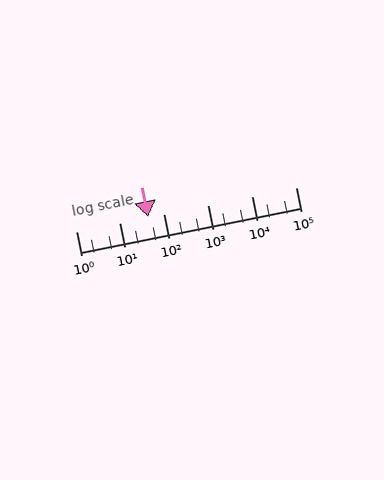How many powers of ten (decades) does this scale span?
The scale spans 5 decades, from 1 to 100000.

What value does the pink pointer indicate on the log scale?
The pointer indicates approximately 43.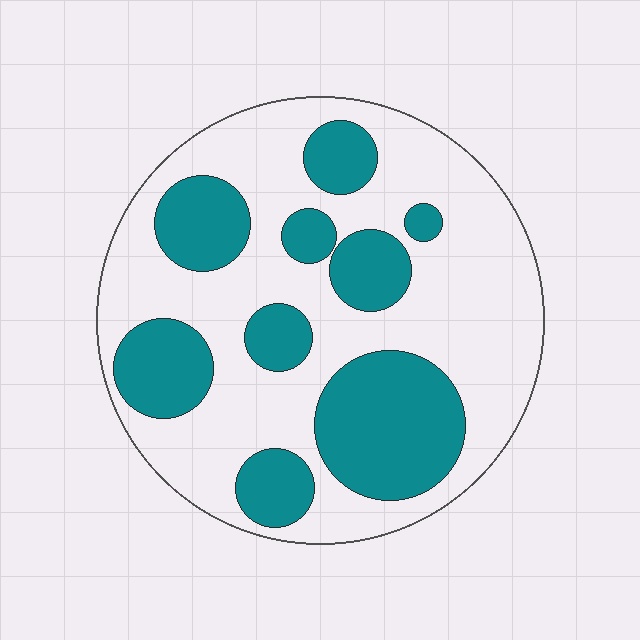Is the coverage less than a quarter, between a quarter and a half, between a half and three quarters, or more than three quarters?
Between a quarter and a half.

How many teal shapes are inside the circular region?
9.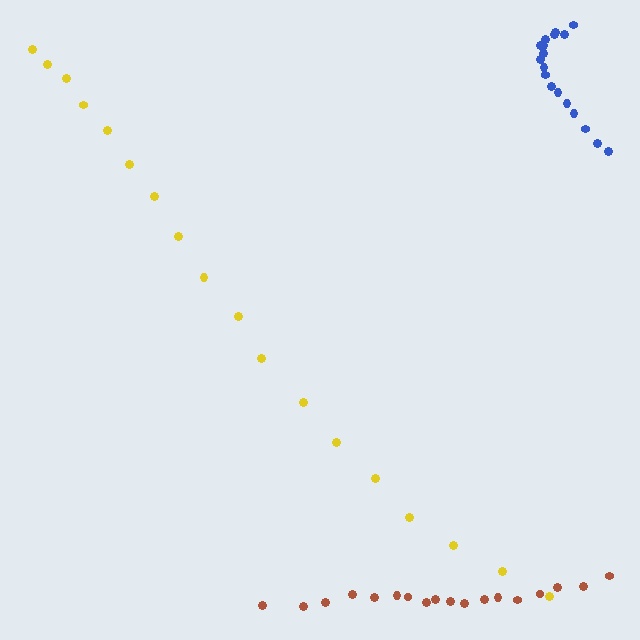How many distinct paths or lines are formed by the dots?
There are 3 distinct paths.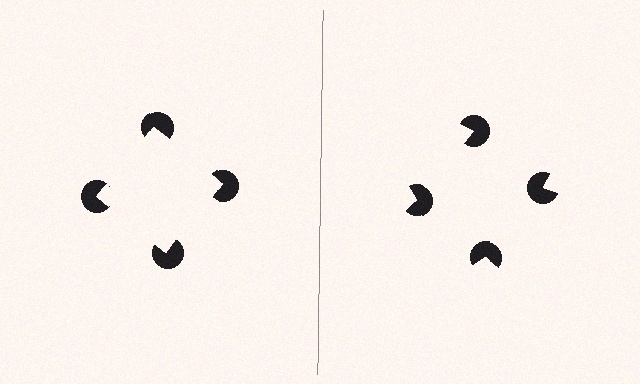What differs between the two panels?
The pac-man discs are positioned identically on both sides; only the wedge orientations differ. On the left they align to a square; on the right they are misaligned.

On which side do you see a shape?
An illusory square appears on the left side. On the right side the wedge cuts are rotated, so no coherent shape forms.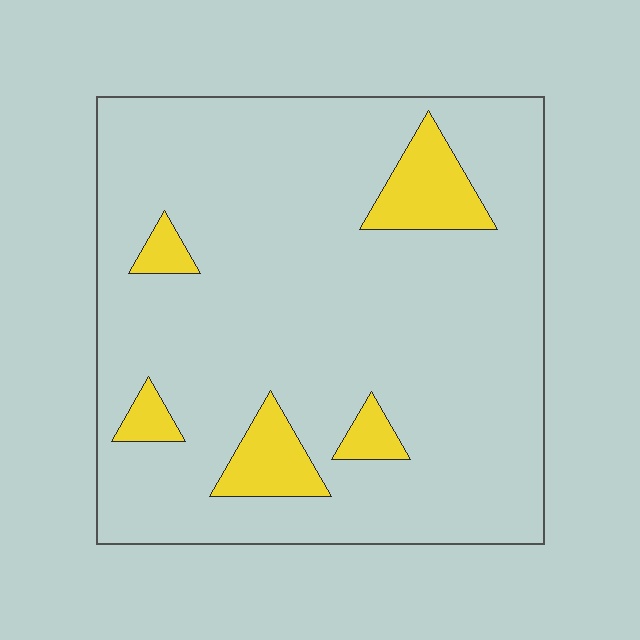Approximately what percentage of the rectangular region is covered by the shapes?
Approximately 10%.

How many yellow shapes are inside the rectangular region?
5.